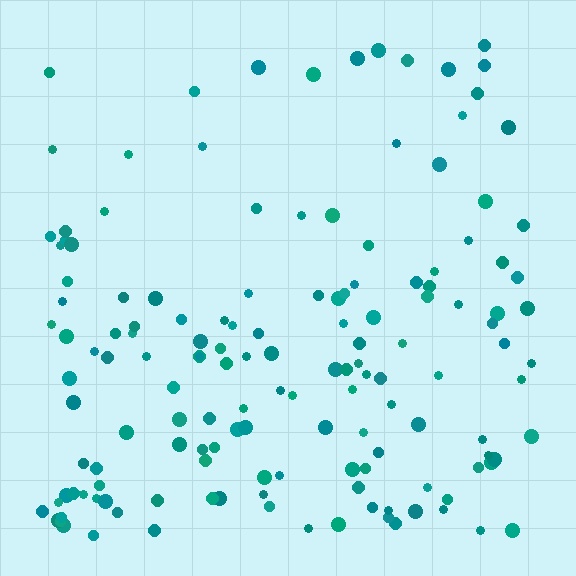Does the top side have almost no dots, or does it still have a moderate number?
Still a moderate number, just noticeably fewer than the bottom.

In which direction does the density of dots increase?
From top to bottom, with the bottom side densest.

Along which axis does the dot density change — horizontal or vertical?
Vertical.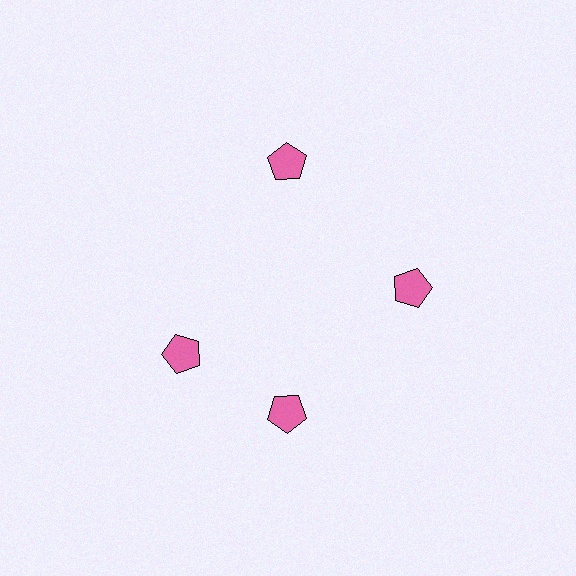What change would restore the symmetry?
The symmetry would be restored by rotating it back into even spacing with its neighbors so that all 4 pentagons sit at equal angles and equal distance from the center.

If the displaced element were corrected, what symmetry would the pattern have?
It would have 4-fold rotational symmetry — the pattern would map onto itself every 90 degrees.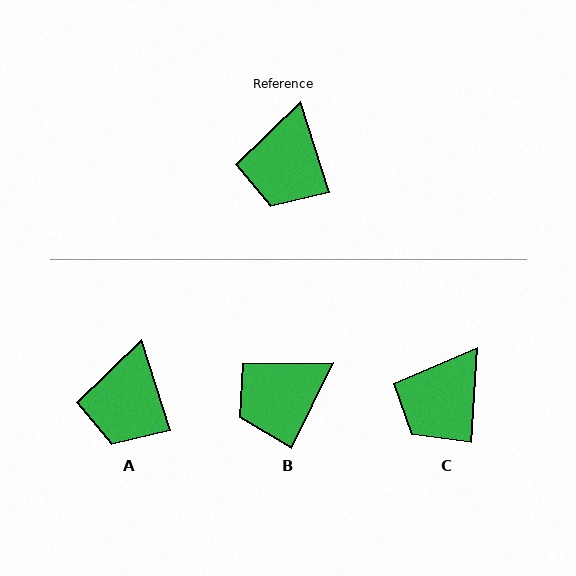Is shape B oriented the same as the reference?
No, it is off by about 44 degrees.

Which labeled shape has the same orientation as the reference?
A.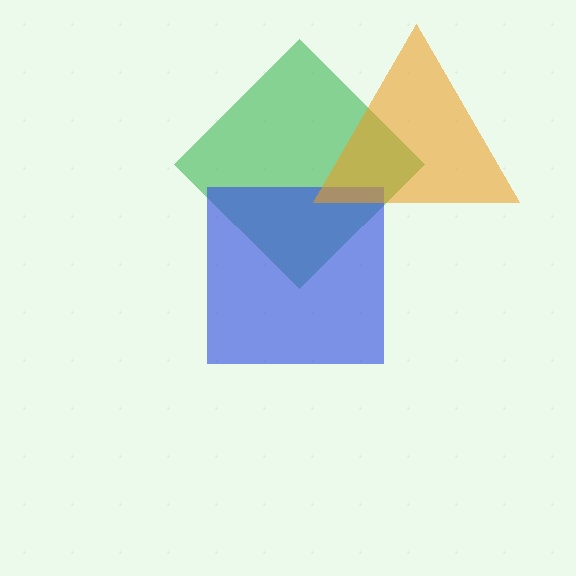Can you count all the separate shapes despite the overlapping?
Yes, there are 3 separate shapes.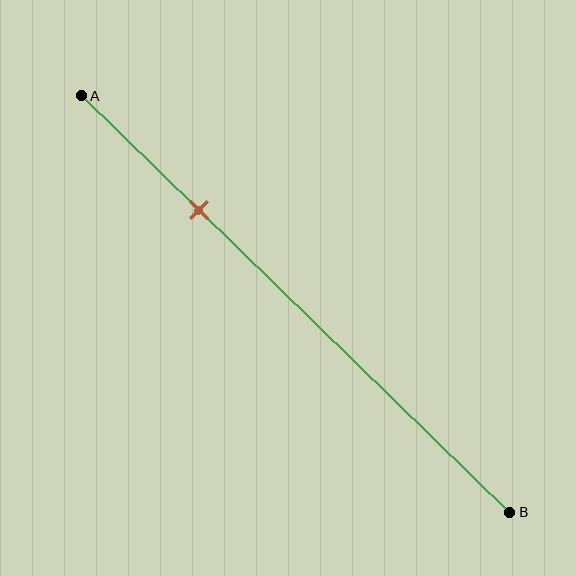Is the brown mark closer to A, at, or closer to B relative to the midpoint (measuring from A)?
The brown mark is closer to point A than the midpoint of segment AB.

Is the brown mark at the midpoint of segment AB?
No, the mark is at about 25% from A, not at the 50% midpoint.